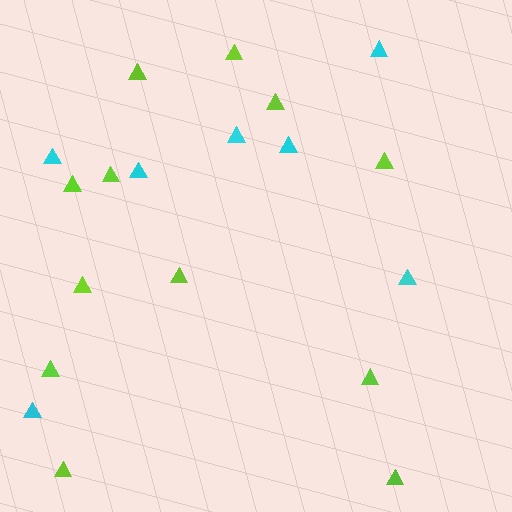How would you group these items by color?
There are 2 groups: one group of cyan triangles (7) and one group of lime triangles (12).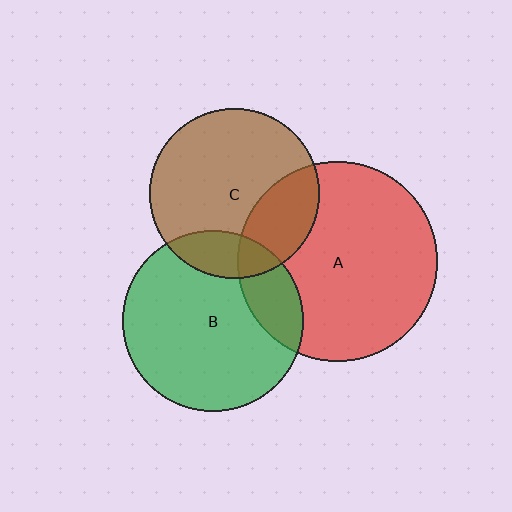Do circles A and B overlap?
Yes.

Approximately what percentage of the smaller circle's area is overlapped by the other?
Approximately 20%.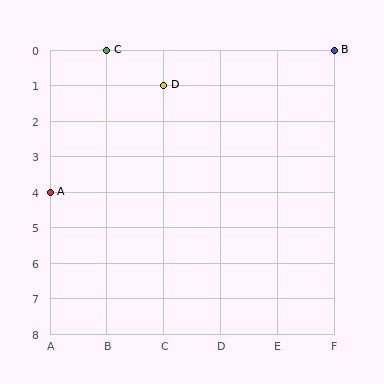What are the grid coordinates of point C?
Point C is at grid coordinates (B, 0).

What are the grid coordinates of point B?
Point B is at grid coordinates (F, 0).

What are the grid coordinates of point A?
Point A is at grid coordinates (A, 4).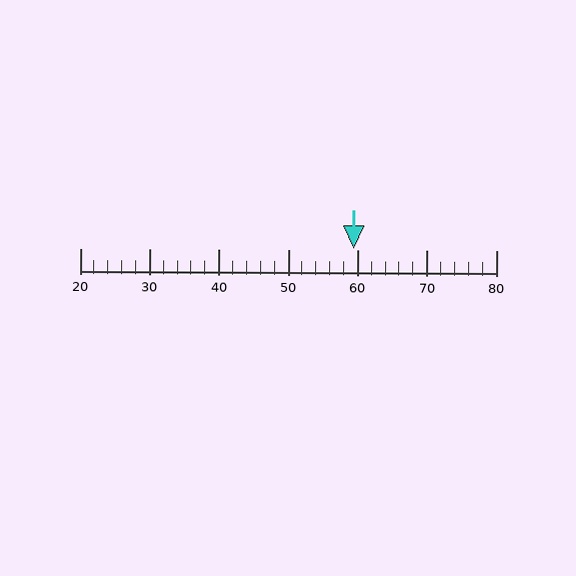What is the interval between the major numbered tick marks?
The major tick marks are spaced 10 units apart.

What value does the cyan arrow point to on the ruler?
The cyan arrow points to approximately 59.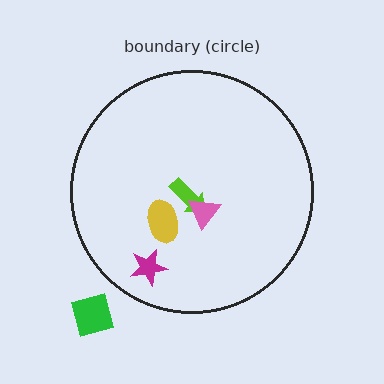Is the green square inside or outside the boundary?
Outside.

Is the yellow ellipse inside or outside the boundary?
Inside.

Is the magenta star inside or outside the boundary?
Inside.